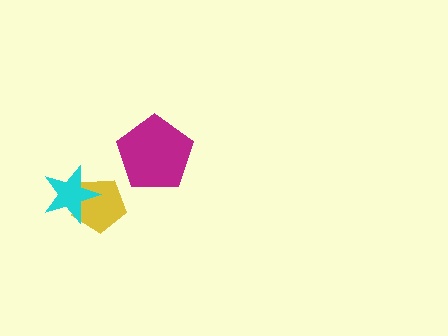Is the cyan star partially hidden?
No, no other shape covers it.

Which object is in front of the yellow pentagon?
The cyan star is in front of the yellow pentagon.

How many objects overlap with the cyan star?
1 object overlaps with the cyan star.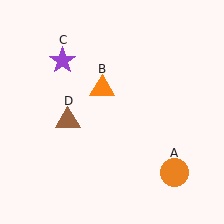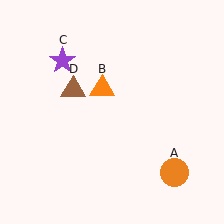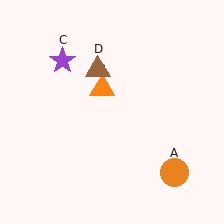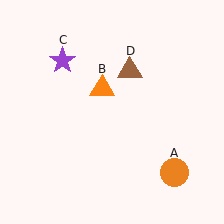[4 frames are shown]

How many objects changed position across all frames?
1 object changed position: brown triangle (object D).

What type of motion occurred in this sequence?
The brown triangle (object D) rotated clockwise around the center of the scene.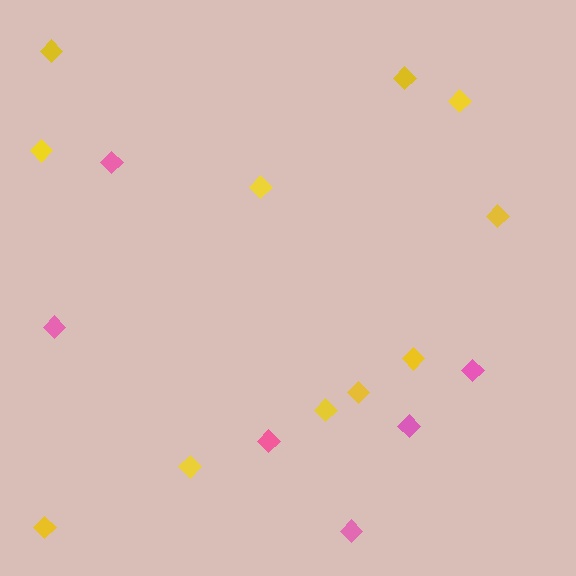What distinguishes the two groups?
There are 2 groups: one group of pink diamonds (6) and one group of yellow diamonds (11).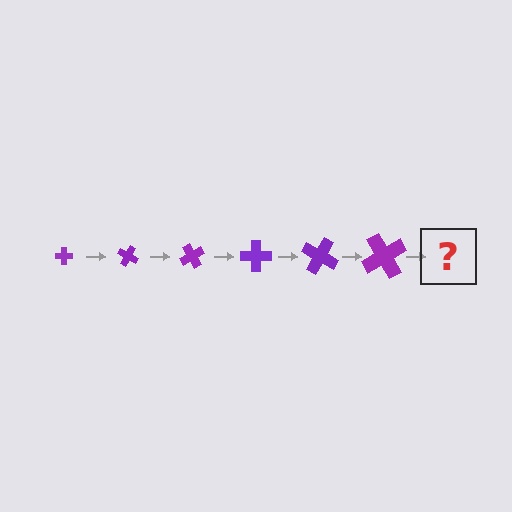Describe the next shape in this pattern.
It should be a cross, larger than the previous one and rotated 180 degrees from the start.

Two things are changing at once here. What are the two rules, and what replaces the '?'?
The two rules are that the cross grows larger each step and it rotates 30 degrees each step. The '?' should be a cross, larger than the previous one and rotated 180 degrees from the start.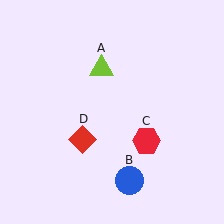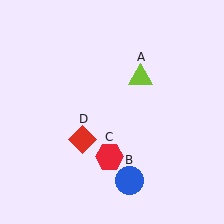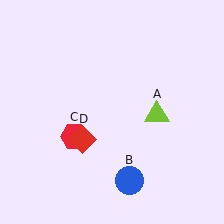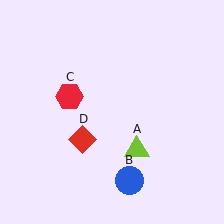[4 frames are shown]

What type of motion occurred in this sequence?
The lime triangle (object A), red hexagon (object C) rotated clockwise around the center of the scene.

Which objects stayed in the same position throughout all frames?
Blue circle (object B) and red diamond (object D) remained stationary.